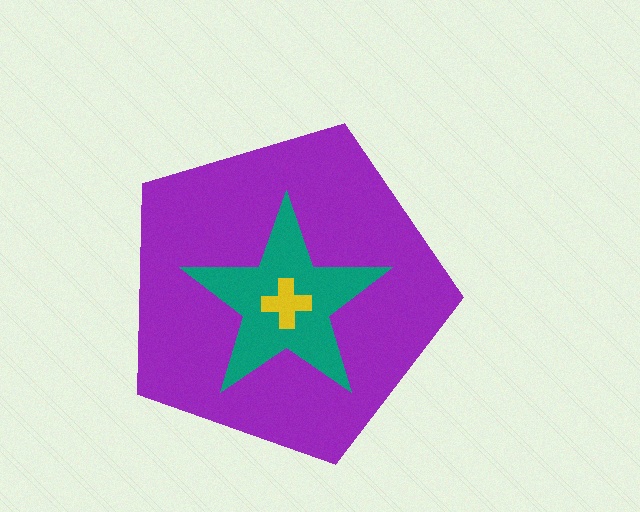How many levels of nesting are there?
3.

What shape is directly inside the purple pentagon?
The teal star.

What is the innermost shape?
The yellow cross.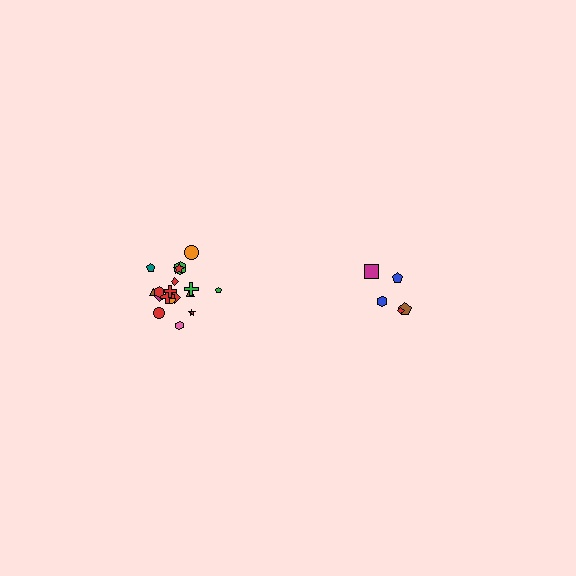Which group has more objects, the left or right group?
The left group.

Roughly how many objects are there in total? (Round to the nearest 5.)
Roughly 25 objects in total.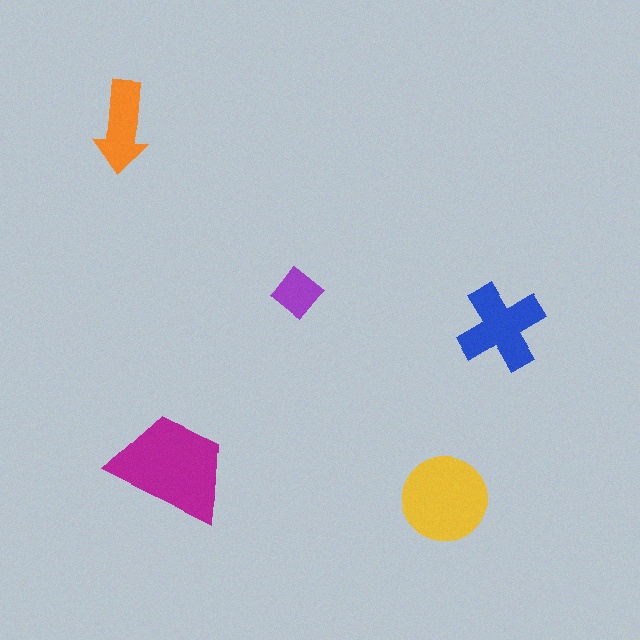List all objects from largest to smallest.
The magenta trapezoid, the yellow circle, the blue cross, the orange arrow, the purple diamond.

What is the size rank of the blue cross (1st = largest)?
3rd.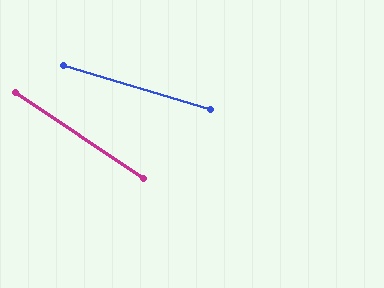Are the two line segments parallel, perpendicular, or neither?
Neither parallel nor perpendicular — they differ by about 17°.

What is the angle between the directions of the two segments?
Approximately 17 degrees.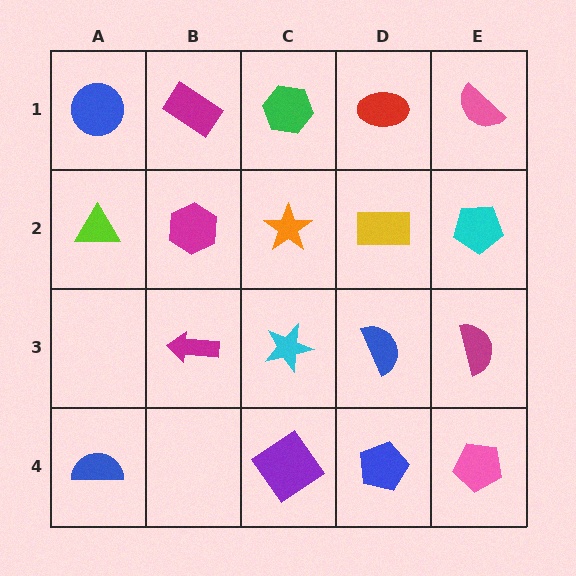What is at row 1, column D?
A red ellipse.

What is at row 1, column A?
A blue circle.